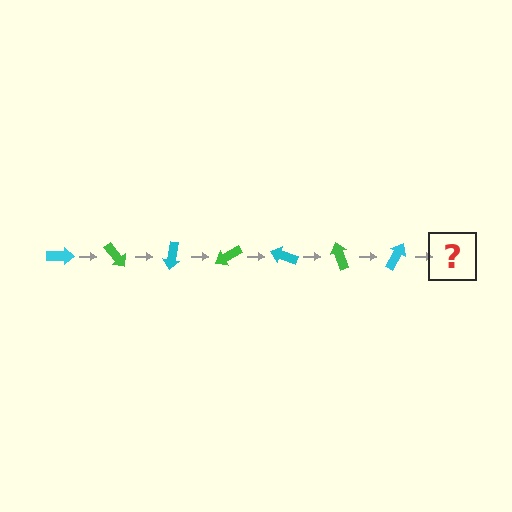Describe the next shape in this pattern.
It should be a green arrow, rotated 350 degrees from the start.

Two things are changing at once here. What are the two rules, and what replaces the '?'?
The two rules are that it rotates 50 degrees each step and the color cycles through cyan and green. The '?' should be a green arrow, rotated 350 degrees from the start.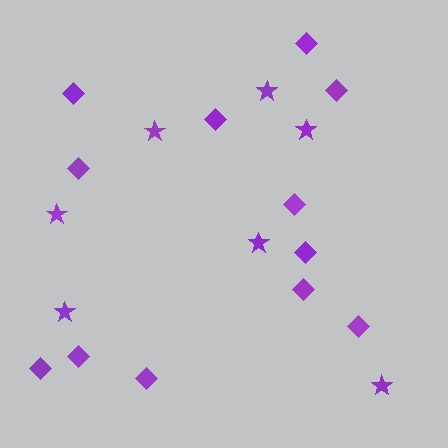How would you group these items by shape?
There are 2 groups: one group of stars (7) and one group of diamonds (12).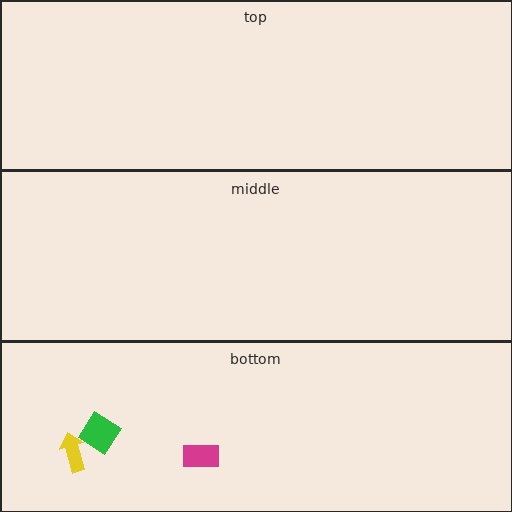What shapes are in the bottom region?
The magenta rectangle, the green diamond, the yellow arrow.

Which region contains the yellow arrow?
The bottom region.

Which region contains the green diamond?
The bottom region.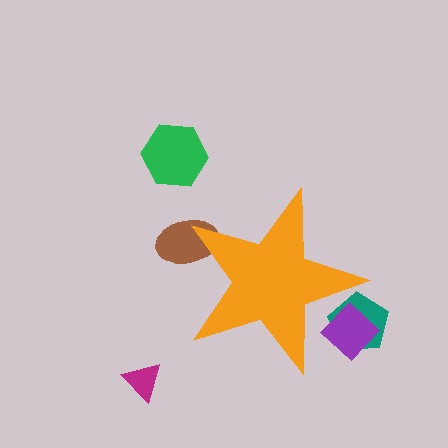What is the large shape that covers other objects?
An orange star.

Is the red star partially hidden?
Yes, the red star is partially hidden behind the orange star.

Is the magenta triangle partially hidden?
No, the magenta triangle is fully visible.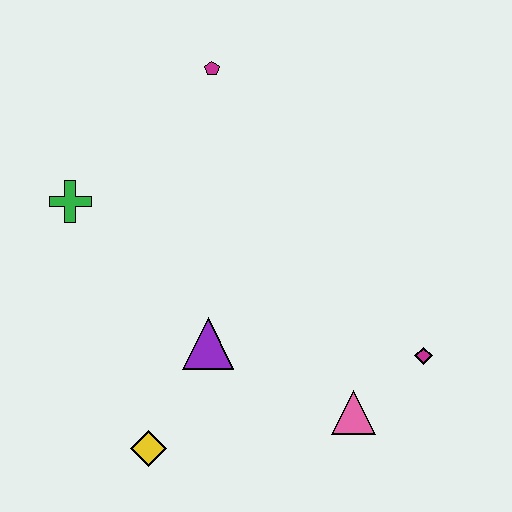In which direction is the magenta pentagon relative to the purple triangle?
The magenta pentagon is above the purple triangle.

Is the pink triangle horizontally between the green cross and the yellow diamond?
No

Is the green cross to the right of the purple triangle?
No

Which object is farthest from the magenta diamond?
The green cross is farthest from the magenta diamond.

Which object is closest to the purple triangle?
The yellow diamond is closest to the purple triangle.